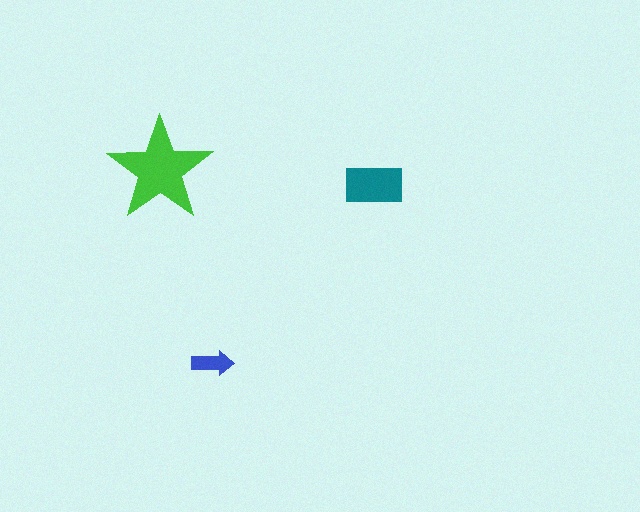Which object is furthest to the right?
The teal rectangle is rightmost.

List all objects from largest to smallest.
The green star, the teal rectangle, the blue arrow.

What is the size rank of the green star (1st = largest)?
1st.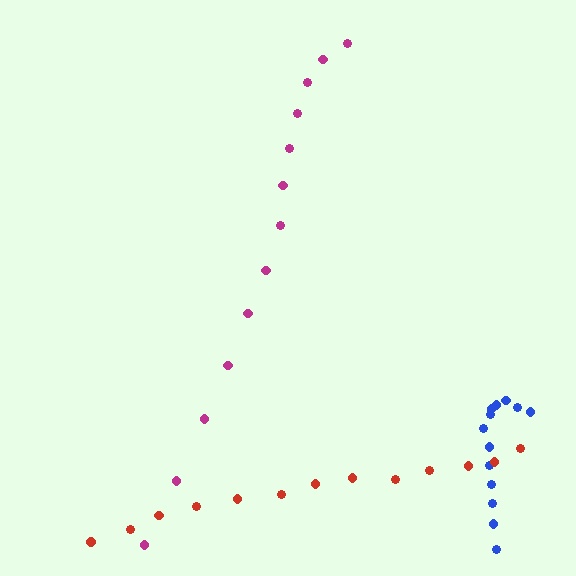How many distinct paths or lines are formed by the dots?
There are 3 distinct paths.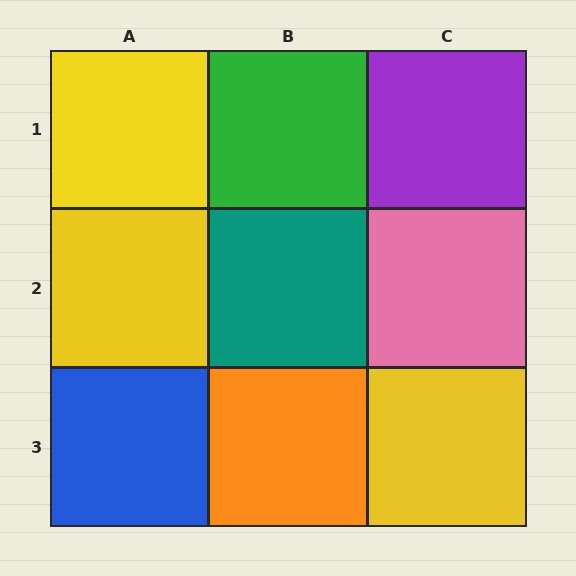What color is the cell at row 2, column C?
Pink.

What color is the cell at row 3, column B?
Orange.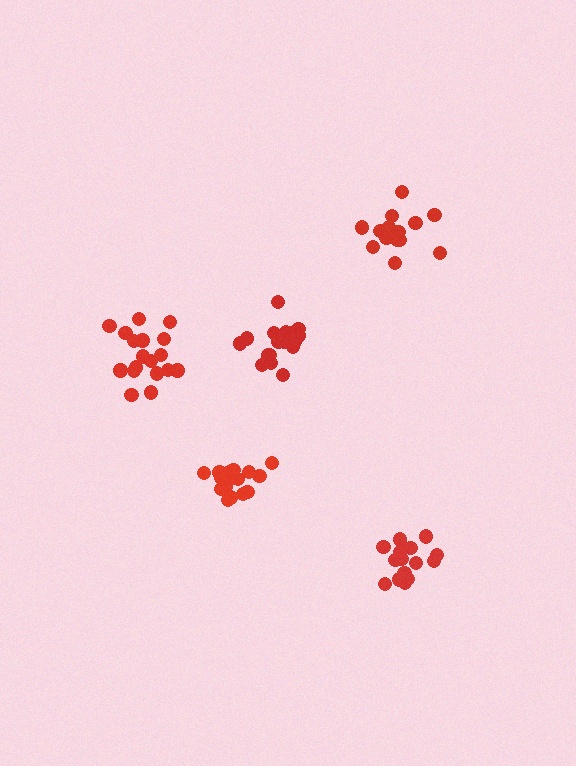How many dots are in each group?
Group 1: 19 dots, Group 2: 15 dots, Group 3: 15 dots, Group 4: 18 dots, Group 5: 16 dots (83 total).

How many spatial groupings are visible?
There are 5 spatial groupings.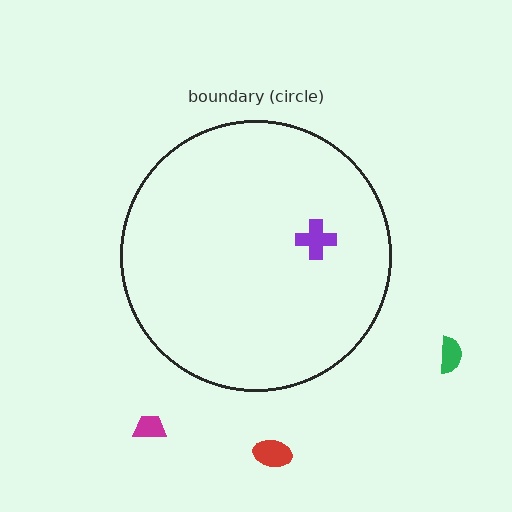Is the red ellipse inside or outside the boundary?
Outside.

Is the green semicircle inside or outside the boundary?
Outside.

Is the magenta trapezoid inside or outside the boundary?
Outside.